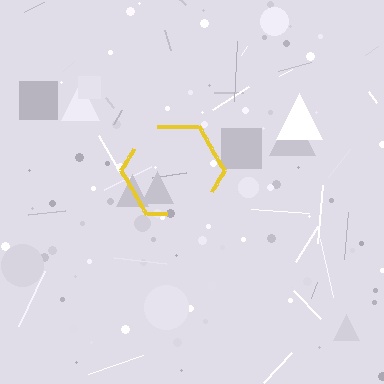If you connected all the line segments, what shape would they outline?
They would outline a hexagon.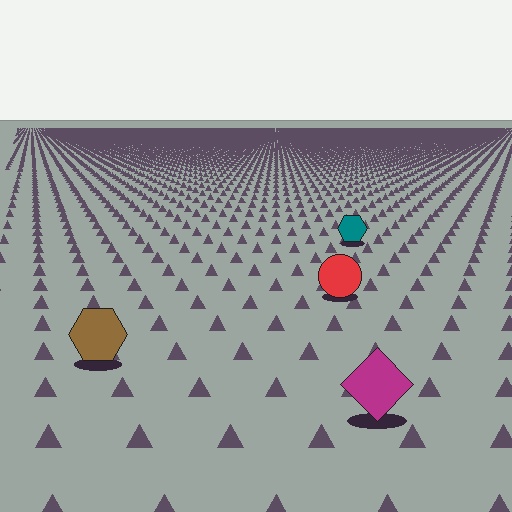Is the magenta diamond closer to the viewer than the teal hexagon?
Yes. The magenta diamond is closer — you can tell from the texture gradient: the ground texture is coarser near it.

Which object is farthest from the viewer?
The teal hexagon is farthest from the viewer. It appears smaller and the ground texture around it is denser.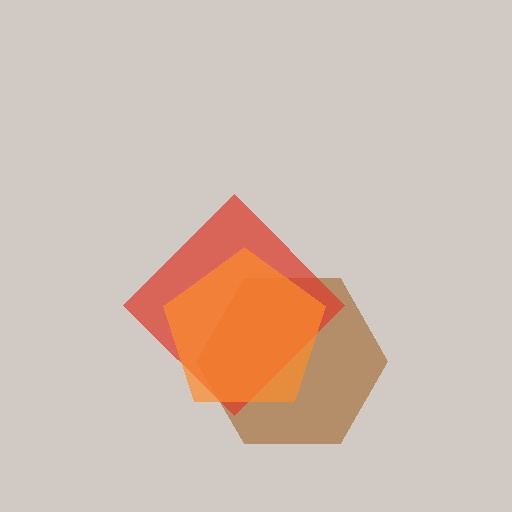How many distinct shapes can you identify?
There are 3 distinct shapes: a brown hexagon, a red diamond, an orange pentagon.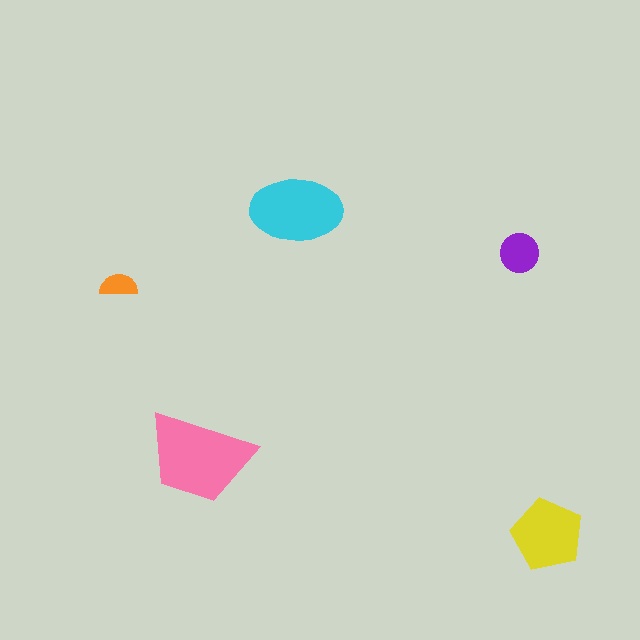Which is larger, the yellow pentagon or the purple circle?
The yellow pentagon.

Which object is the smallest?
The orange semicircle.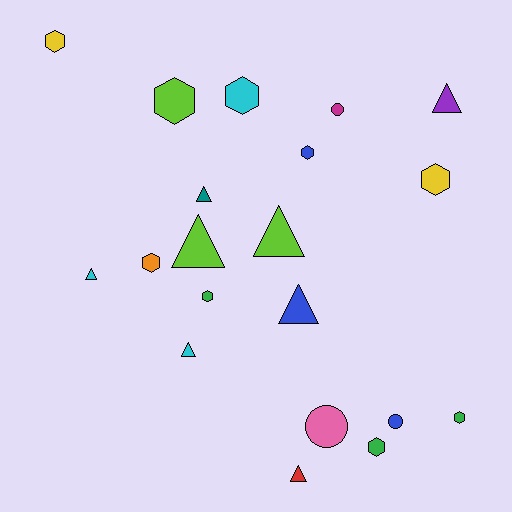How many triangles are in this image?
There are 8 triangles.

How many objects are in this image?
There are 20 objects.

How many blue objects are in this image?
There are 3 blue objects.